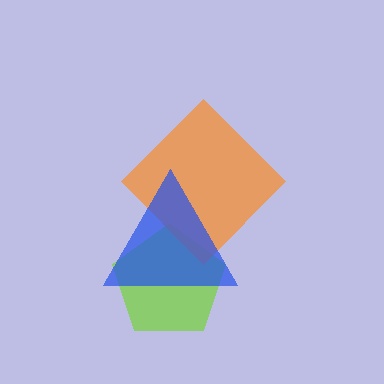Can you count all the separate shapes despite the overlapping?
Yes, there are 3 separate shapes.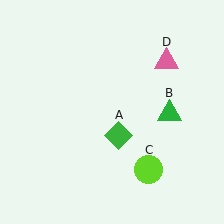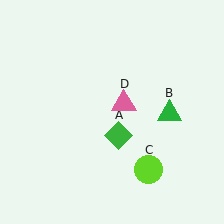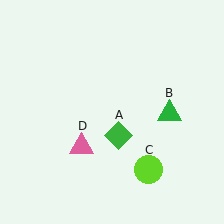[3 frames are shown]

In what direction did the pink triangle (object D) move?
The pink triangle (object D) moved down and to the left.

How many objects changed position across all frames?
1 object changed position: pink triangle (object D).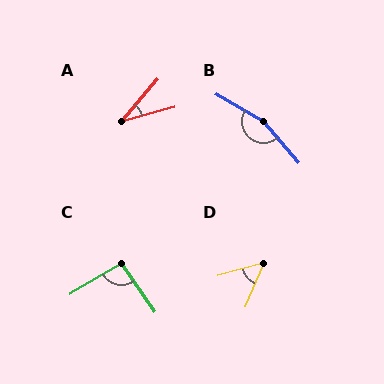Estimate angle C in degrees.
Approximately 94 degrees.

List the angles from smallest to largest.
A (35°), D (51°), C (94°), B (160°).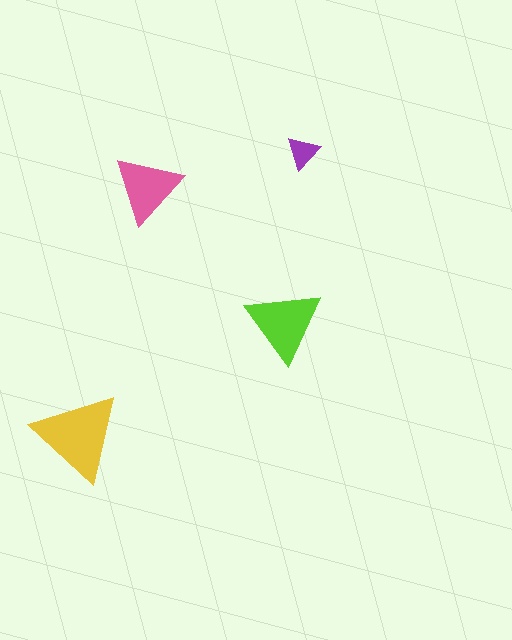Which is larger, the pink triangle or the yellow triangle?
The yellow one.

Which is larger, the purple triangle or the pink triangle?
The pink one.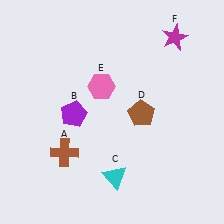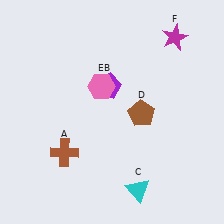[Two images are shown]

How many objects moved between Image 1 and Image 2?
2 objects moved between the two images.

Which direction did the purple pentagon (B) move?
The purple pentagon (B) moved right.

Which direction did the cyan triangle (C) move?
The cyan triangle (C) moved right.